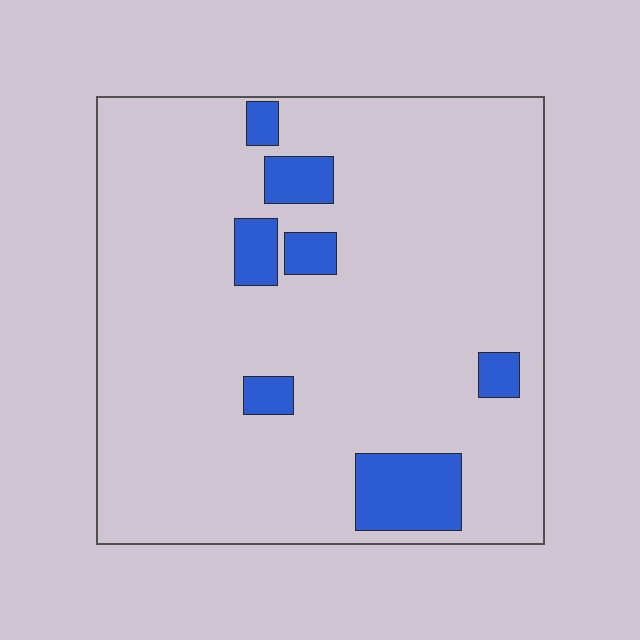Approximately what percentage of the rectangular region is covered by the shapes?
Approximately 10%.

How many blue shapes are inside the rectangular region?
7.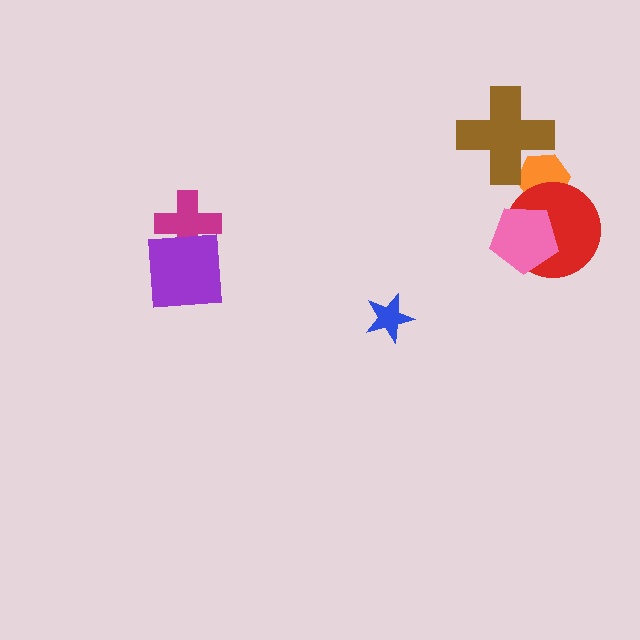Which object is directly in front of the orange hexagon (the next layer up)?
The red circle is directly in front of the orange hexagon.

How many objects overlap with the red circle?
2 objects overlap with the red circle.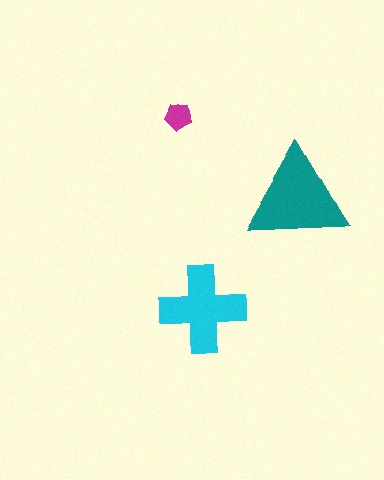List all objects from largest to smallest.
The teal triangle, the cyan cross, the magenta pentagon.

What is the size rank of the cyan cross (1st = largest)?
2nd.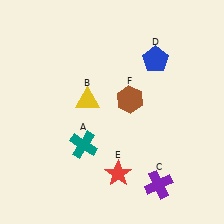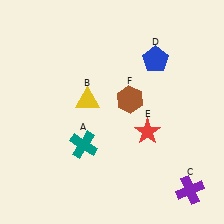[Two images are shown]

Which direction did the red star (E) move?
The red star (E) moved up.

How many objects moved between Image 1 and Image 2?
2 objects moved between the two images.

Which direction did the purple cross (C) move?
The purple cross (C) moved right.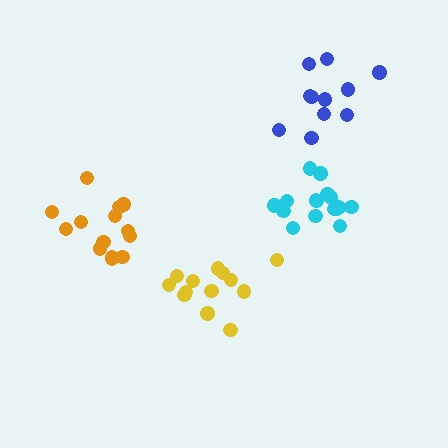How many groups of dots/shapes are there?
There are 4 groups.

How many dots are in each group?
Group 1: 14 dots, Group 2: 11 dots, Group 3: 13 dots, Group 4: 17 dots (55 total).